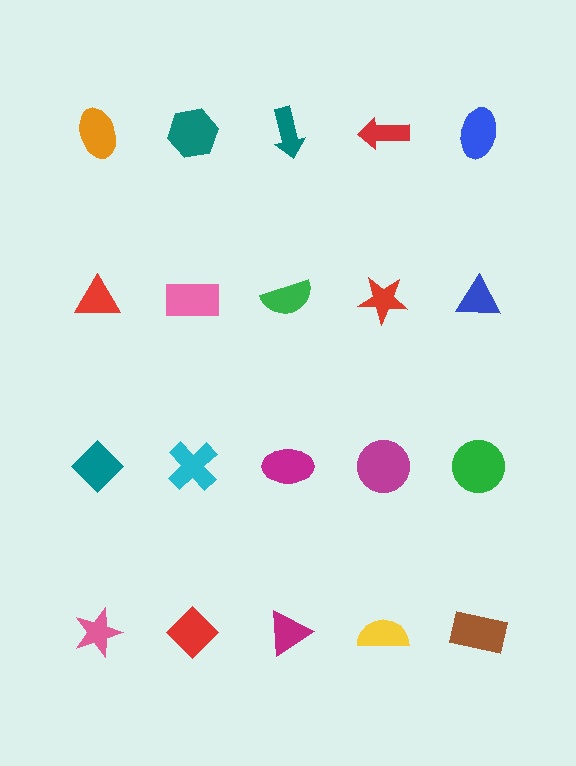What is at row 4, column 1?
A pink star.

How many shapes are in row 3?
5 shapes.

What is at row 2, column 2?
A pink rectangle.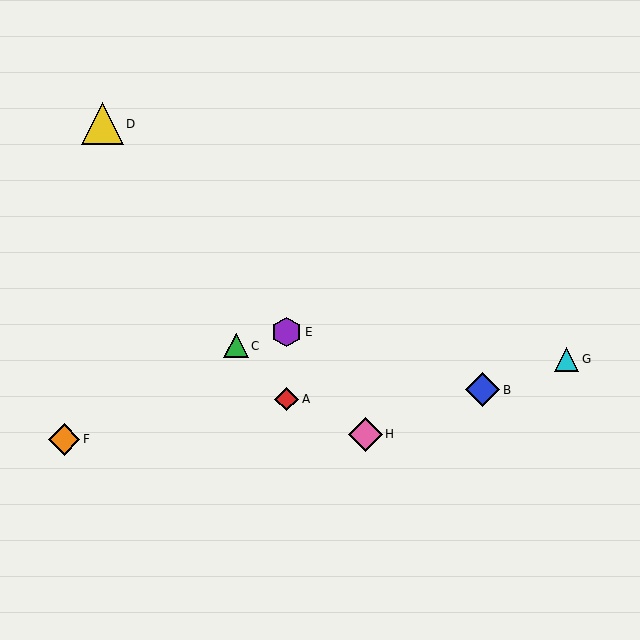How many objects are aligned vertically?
2 objects (A, E) are aligned vertically.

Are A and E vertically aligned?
Yes, both are at x≈287.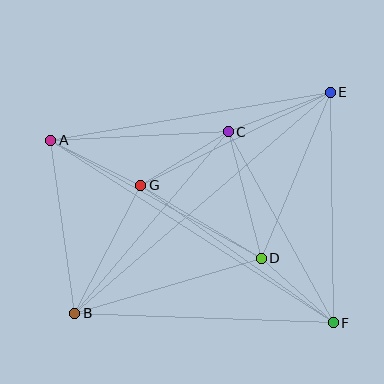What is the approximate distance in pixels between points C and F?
The distance between C and F is approximately 218 pixels.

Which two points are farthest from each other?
Points B and E are farthest from each other.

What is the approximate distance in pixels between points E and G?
The distance between E and G is approximately 211 pixels.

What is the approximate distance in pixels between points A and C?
The distance between A and C is approximately 178 pixels.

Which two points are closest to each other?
Points D and F are closest to each other.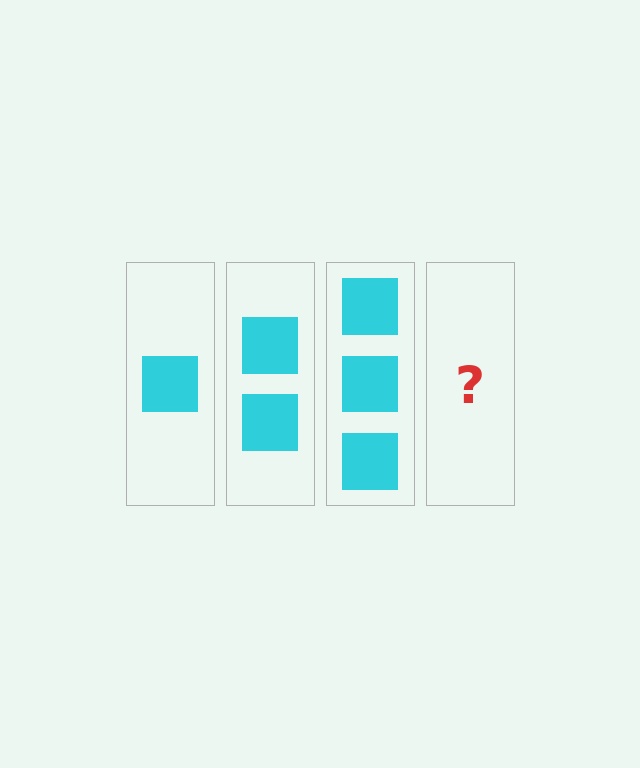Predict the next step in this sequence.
The next step is 4 squares.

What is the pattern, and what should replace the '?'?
The pattern is that each step adds one more square. The '?' should be 4 squares.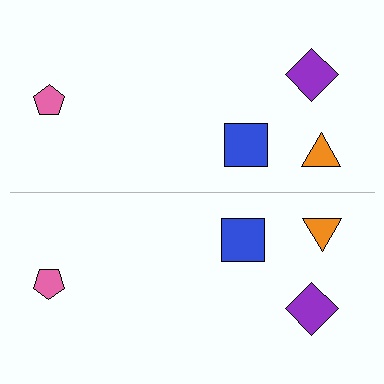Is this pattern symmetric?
Yes, this pattern has bilateral (reflection) symmetry.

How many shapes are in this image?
There are 8 shapes in this image.